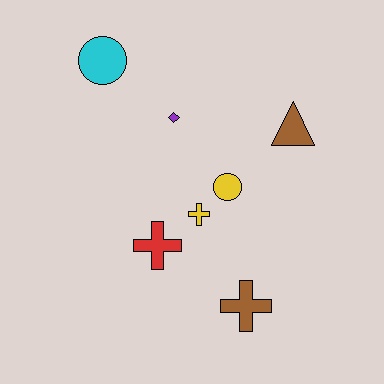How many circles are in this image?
There are 2 circles.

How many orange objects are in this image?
There are no orange objects.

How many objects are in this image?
There are 7 objects.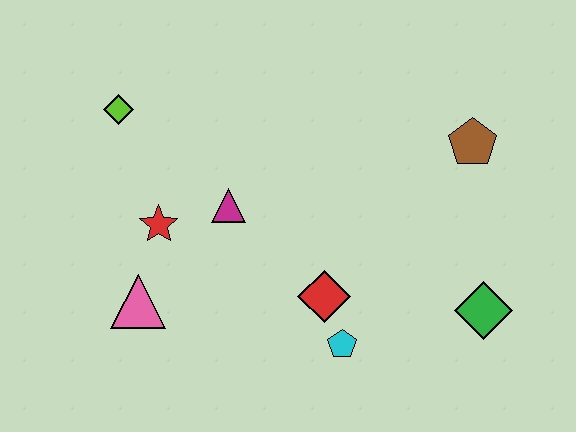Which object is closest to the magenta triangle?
The red star is closest to the magenta triangle.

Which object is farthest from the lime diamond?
The green diamond is farthest from the lime diamond.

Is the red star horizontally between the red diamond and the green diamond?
No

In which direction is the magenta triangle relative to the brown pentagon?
The magenta triangle is to the left of the brown pentagon.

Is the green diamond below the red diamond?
Yes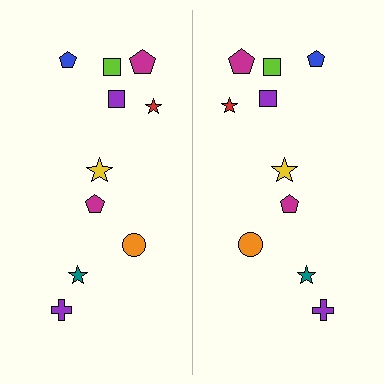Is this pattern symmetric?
Yes, this pattern has bilateral (reflection) symmetry.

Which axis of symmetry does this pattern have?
The pattern has a vertical axis of symmetry running through the center of the image.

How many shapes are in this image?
There are 20 shapes in this image.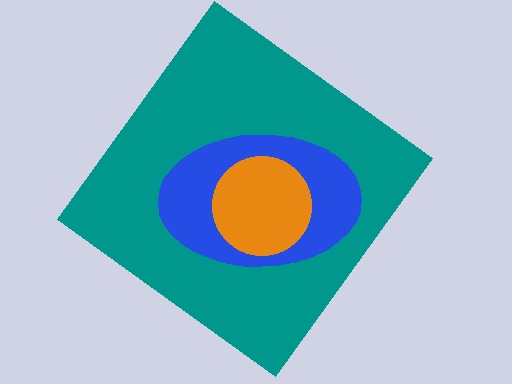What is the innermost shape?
The orange circle.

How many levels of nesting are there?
3.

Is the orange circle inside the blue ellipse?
Yes.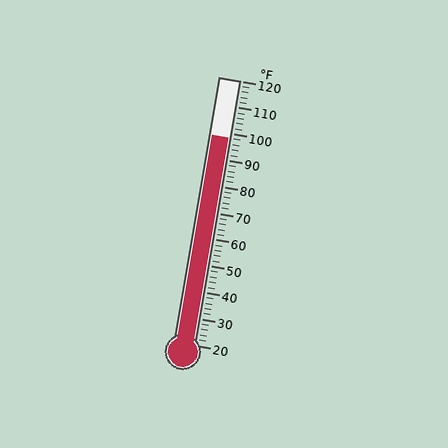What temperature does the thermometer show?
The thermometer shows approximately 98°F.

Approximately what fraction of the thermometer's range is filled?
The thermometer is filled to approximately 80% of its range.